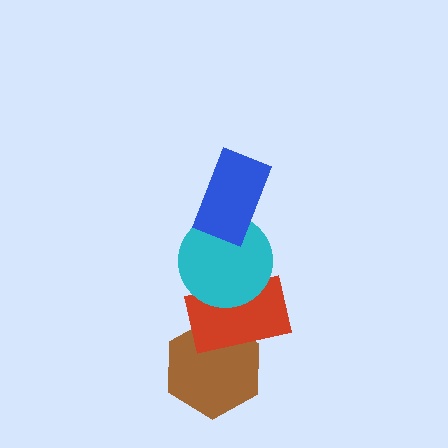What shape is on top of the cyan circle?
The blue rectangle is on top of the cyan circle.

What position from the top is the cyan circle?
The cyan circle is 2nd from the top.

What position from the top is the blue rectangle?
The blue rectangle is 1st from the top.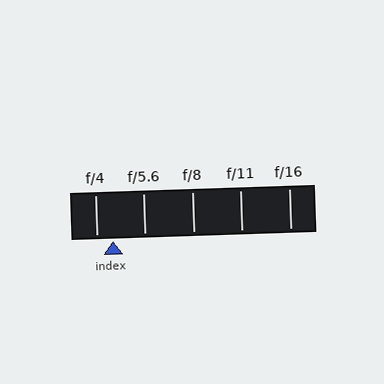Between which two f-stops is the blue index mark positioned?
The index mark is between f/4 and f/5.6.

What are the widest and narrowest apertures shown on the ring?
The widest aperture shown is f/4 and the narrowest is f/16.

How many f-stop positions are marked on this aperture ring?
There are 5 f-stop positions marked.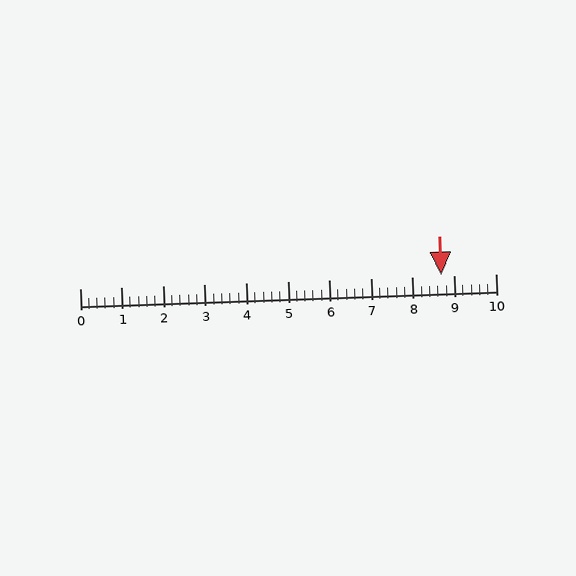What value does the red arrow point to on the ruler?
The red arrow points to approximately 8.7.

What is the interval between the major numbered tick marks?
The major tick marks are spaced 1 units apart.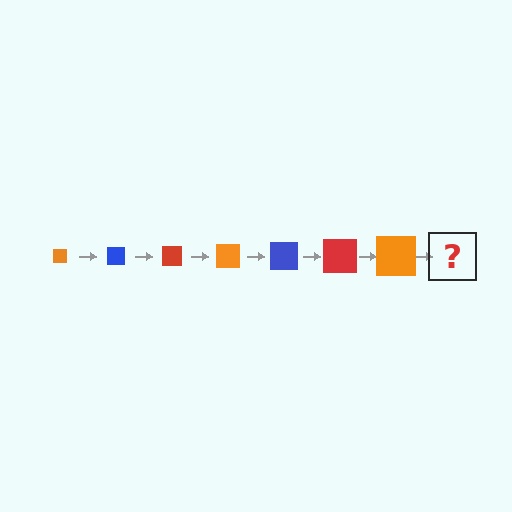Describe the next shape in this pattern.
It should be a blue square, larger than the previous one.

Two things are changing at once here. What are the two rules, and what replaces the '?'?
The two rules are that the square grows larger each step and the color cycles through orange, blue, and red. The '?' should be a blue square, larger than the previous one.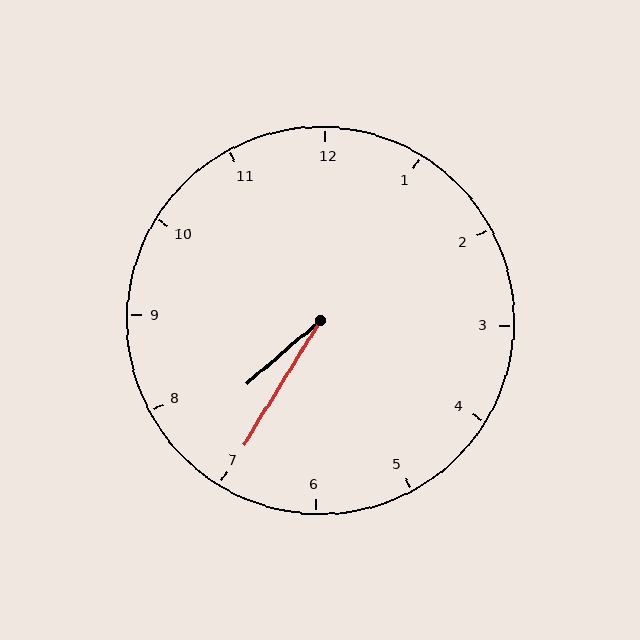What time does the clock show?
7:35.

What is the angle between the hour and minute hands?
Approximately 18 degrees.